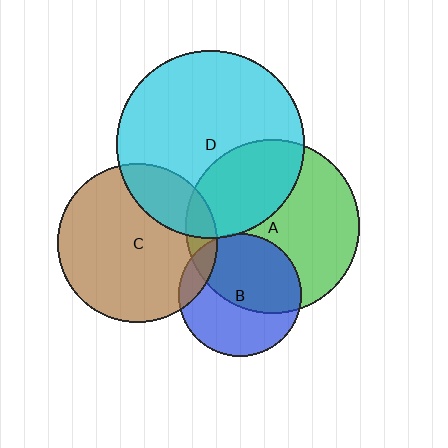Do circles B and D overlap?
Yes.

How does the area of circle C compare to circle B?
Approximately 1.7 times.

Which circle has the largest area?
Circle D (cyan).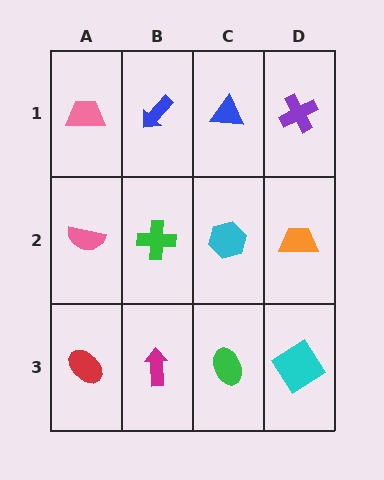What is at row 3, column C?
A green ellipse.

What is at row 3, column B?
A magenta arrow.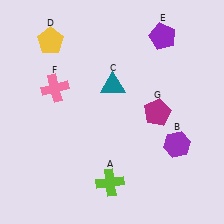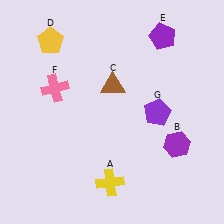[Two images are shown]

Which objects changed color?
A changed from lime to yellow. C changed from teal to brown. G changed from magenta to purple.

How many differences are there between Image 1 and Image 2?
There are 3 differences between the two images.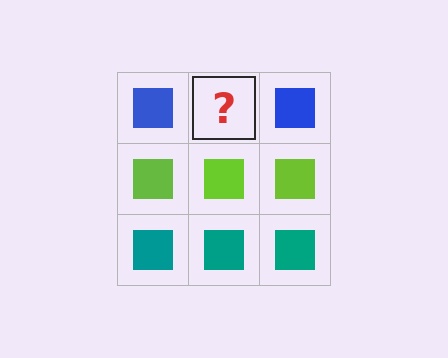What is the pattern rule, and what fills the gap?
The rule is that each row has a consistent color. The gap should be filled with a blue square.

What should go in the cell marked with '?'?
The missing cell should contain a blue square.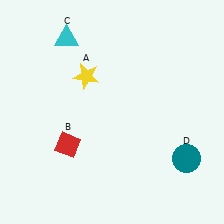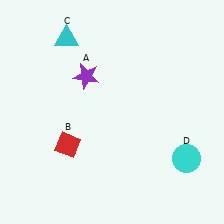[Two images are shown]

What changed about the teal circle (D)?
In Image 1, D is teal. In Image 2, it changed to cyan.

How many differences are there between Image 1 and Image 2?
There are 2 differences between the two images.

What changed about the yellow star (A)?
In Image 1, A is yellow. In Image 2, it changed to purple.